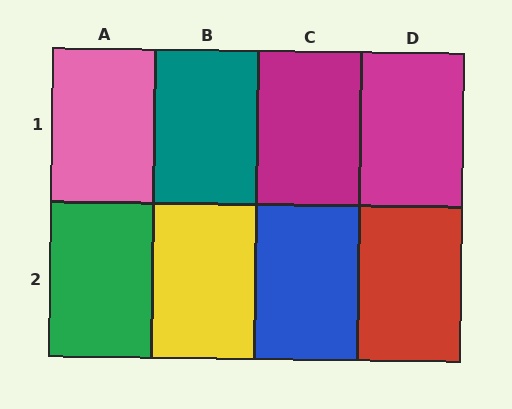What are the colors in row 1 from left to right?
Pink, teal, magenta, magenta.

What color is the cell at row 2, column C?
Blue.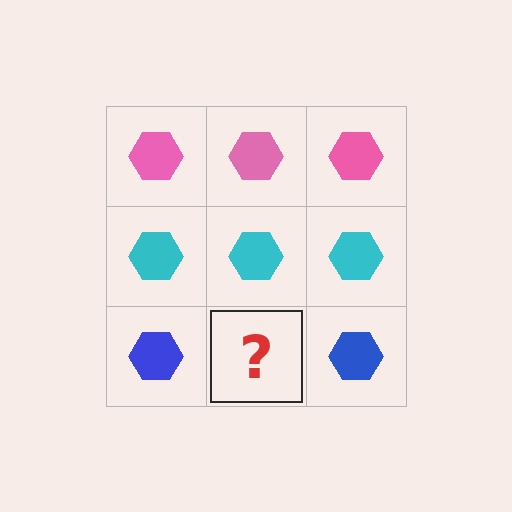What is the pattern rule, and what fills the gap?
The rule is that each row has a consistent color. The gap should be filled with a blue hexagon.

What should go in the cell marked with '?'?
The missing cell should contain a blue hexagon.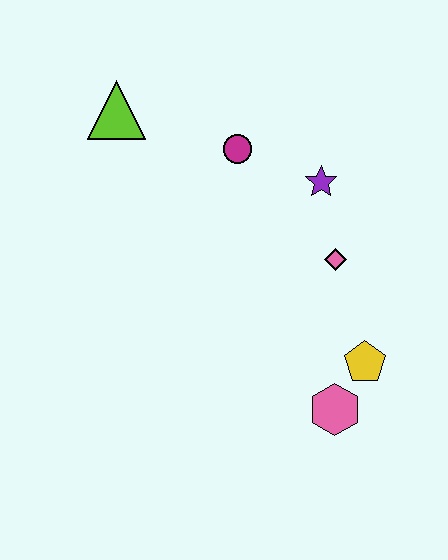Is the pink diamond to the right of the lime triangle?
Yes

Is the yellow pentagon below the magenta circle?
Yes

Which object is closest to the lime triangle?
The magenta circle is closest to the lime triangle.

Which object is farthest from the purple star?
The pink hexagon is farthest from the purple star.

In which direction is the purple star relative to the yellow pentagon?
The purple star is above the yellow pentagon.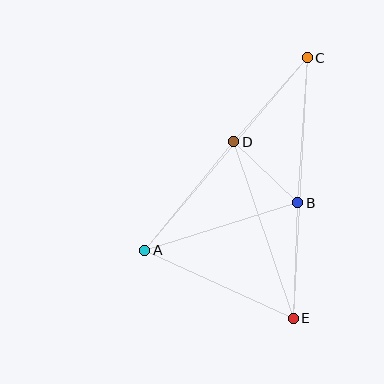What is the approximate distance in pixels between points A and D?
The distance between A and D is approximately 140 pixels.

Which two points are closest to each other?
Points B and D are closest to each other.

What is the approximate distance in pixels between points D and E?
The distance between D and E is approximately 186 pixels.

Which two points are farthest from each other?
Points C and E are farthest from each other.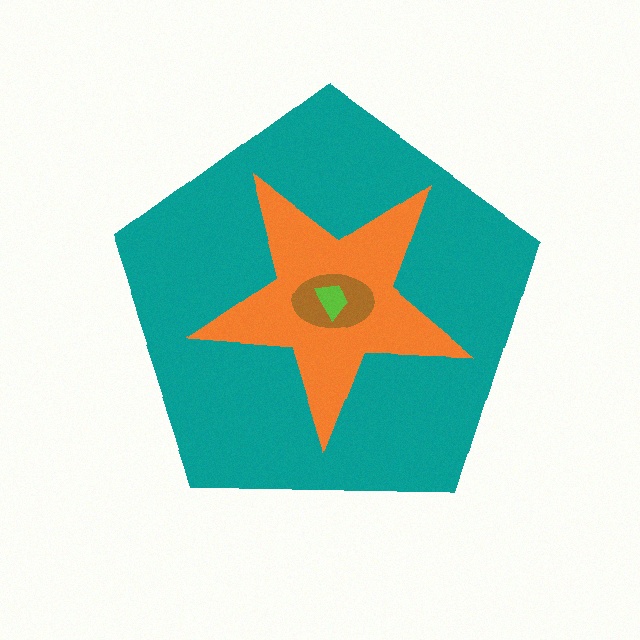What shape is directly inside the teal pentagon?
The orange star.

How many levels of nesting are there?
4.